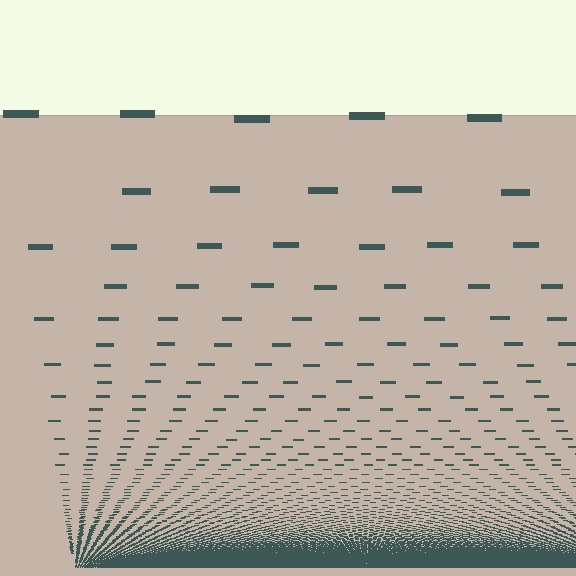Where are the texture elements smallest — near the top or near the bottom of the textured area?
Near the bottom.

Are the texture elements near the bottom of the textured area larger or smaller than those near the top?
Smaller. The gradient is inverted — elements near the bottom are smaller and denser.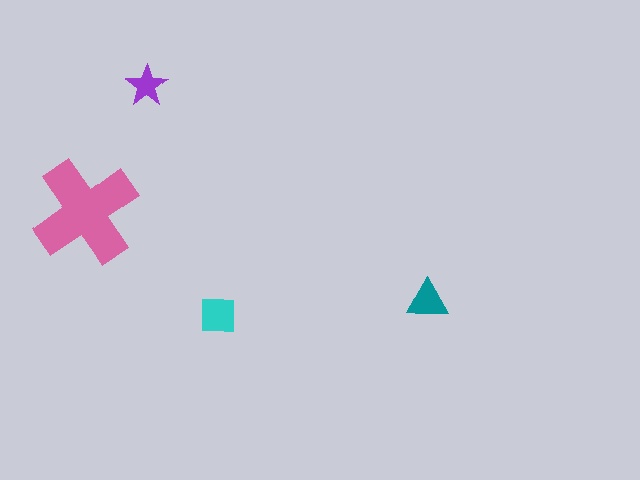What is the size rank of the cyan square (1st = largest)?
2nd.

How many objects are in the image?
There are 4 objects in the image.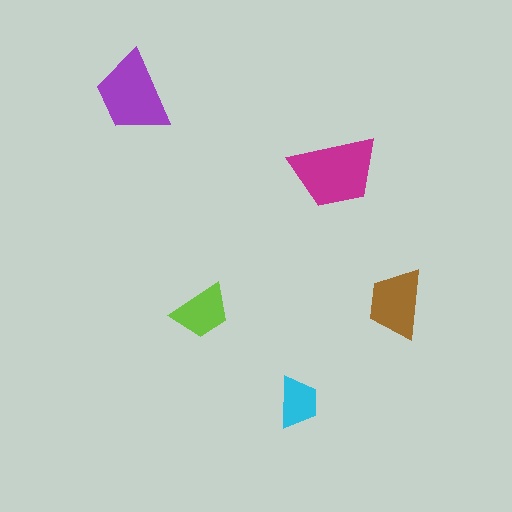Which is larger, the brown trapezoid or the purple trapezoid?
The purple one.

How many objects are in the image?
There are 5 objects in the image.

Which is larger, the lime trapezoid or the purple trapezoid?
The purple one.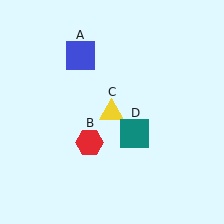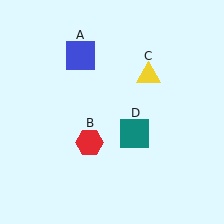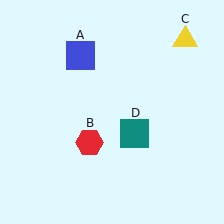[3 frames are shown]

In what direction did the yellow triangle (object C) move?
The yellow triangle (object C) moved up and to the right.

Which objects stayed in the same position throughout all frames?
Blue square (object A) and red hexagon (object B) and teal square (object D) remained stationary.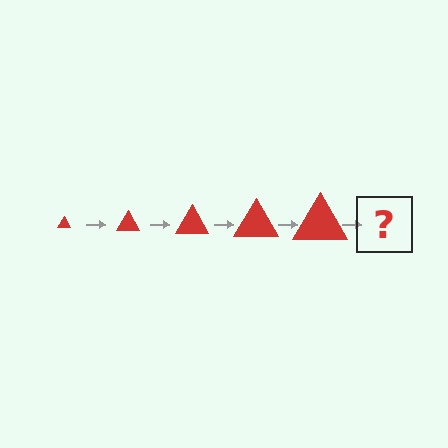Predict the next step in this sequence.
The next step is a red triangle, larger than the previous one.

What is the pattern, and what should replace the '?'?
The pattern is that the triangle gets progressively larger each step. The '?' should be a red triangle, larger than the previous one.